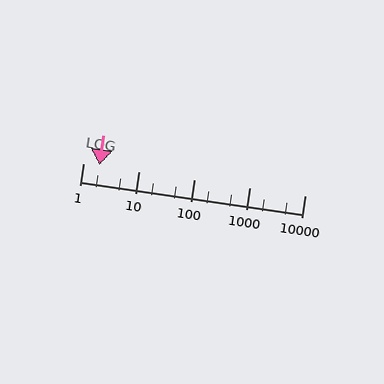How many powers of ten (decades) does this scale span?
The scale spans 4 decades, from 1 to 10000.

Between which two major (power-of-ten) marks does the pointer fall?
The pointer is between 1 and 10.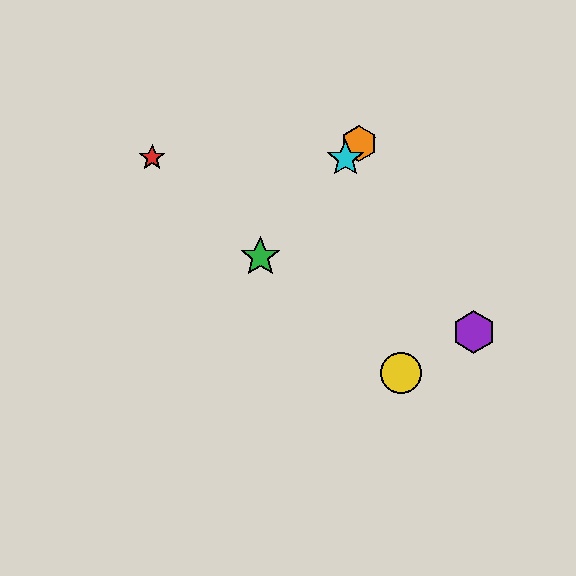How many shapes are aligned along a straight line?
4 shapes (the blue star, the green star, the orange hexagon, the cyan star) are aligned along a straight line.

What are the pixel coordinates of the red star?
The red star is at (152, 158).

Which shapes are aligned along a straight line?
The blue star, the green star, the orange hexagon, the cyan star are aligned along a straight line.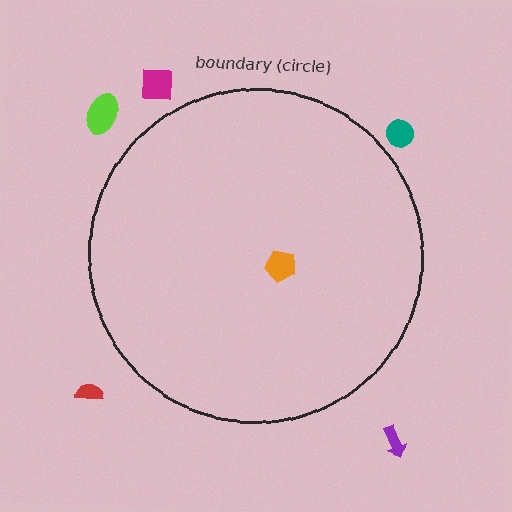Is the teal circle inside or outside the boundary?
Outside.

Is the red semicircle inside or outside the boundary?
Outside.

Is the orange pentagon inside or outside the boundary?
Inside.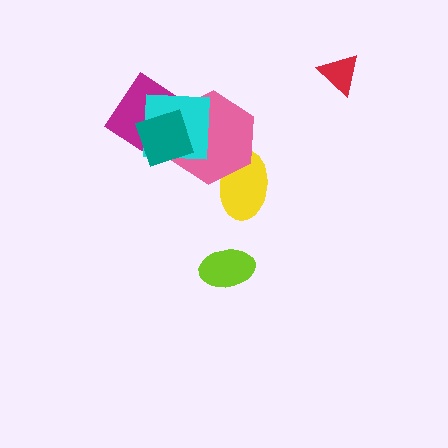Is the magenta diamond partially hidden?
Yes, it is partially covered by another shape.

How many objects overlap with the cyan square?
3 objects overlap with the cyan square.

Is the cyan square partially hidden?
Yes, it is partially covered by another shape.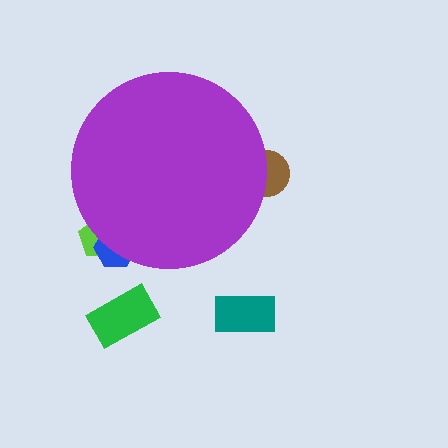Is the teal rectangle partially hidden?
No, the teal rectangle is fully visible.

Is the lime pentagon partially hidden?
Yes, the lime pentagon is partially hidden behind the purple circle.